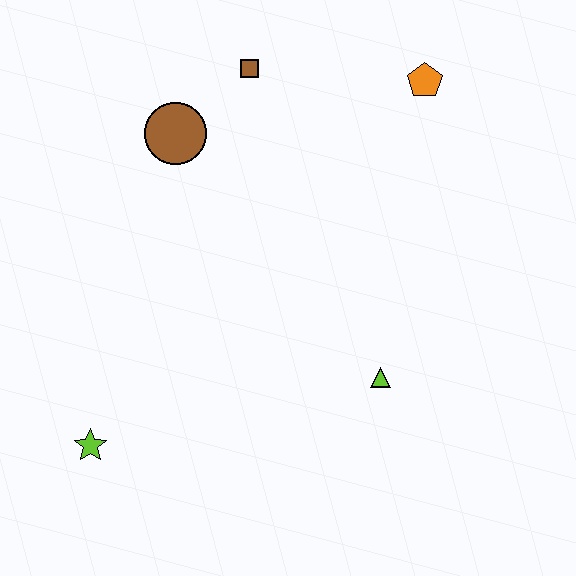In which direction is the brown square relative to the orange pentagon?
The brown square is to the left of the orange pentagon.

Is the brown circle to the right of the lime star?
Yes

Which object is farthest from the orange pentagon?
The lime star is farthest from the orange pentagon.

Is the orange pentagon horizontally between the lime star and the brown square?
No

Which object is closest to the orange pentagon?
The brown square is closest to the orange pentagon.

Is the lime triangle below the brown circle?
Yes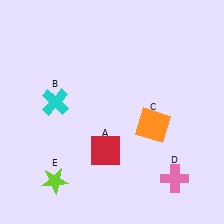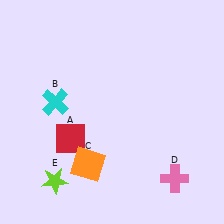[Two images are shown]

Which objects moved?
The objects that moved are: the red square (A), the orange square (C).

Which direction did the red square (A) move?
The red square (A) moved left.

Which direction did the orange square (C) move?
The orange square (C) moved left.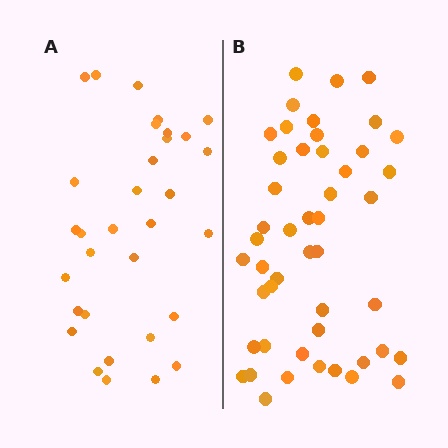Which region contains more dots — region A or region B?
Region B (the right region) has more dots.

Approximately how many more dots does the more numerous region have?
Region B has approximately 15 more dots than region A.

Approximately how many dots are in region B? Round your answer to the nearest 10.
About 50 dots. (The exact count is 48, which rounds to 50.)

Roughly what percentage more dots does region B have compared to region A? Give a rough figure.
About 50% more.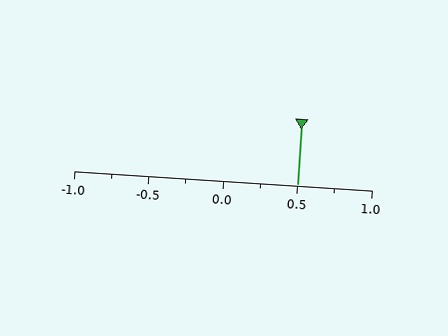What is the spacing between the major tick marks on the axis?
The major ticks are spaced 0.5 apart.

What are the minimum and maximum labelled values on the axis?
The axis runs from -1.0 to 1.0.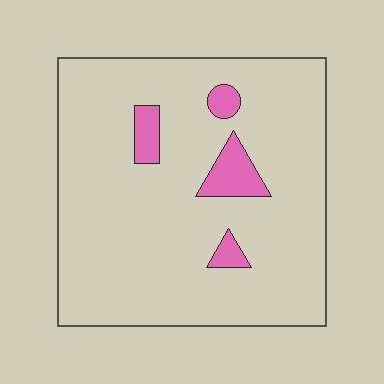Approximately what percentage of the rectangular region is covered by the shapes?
Approximately 10%.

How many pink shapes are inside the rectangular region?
4.